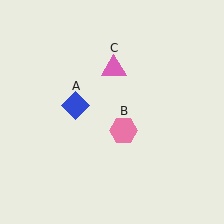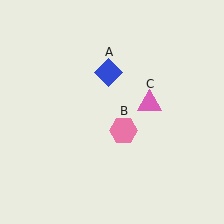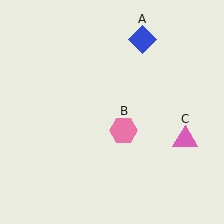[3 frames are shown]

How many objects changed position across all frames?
2 objects changed position: blue diamond (object A), pink triangle (object C).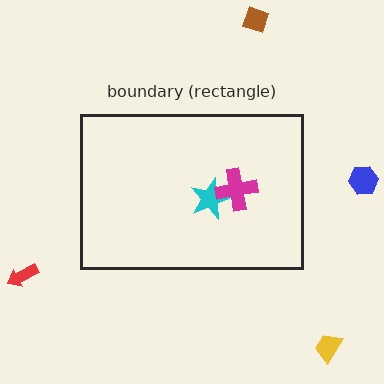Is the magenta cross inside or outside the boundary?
Inside.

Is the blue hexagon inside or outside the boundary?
Outside.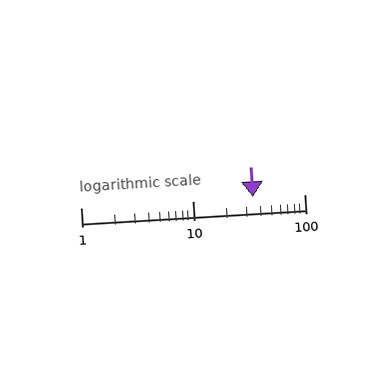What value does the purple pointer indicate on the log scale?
The pointer indicates approximately 35.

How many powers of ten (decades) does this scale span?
The scale spans 2 decades, from 1 to 100.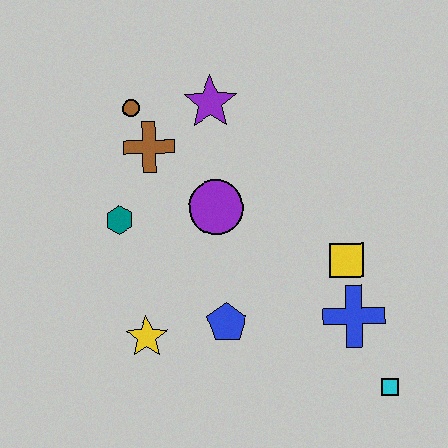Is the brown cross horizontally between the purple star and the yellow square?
No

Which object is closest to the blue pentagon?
The yellow star is closest to the blue pentagon.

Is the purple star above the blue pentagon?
Yes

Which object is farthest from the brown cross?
The cyan square is farthest from the brown cross.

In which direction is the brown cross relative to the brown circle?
The brown cross is below the brown circle.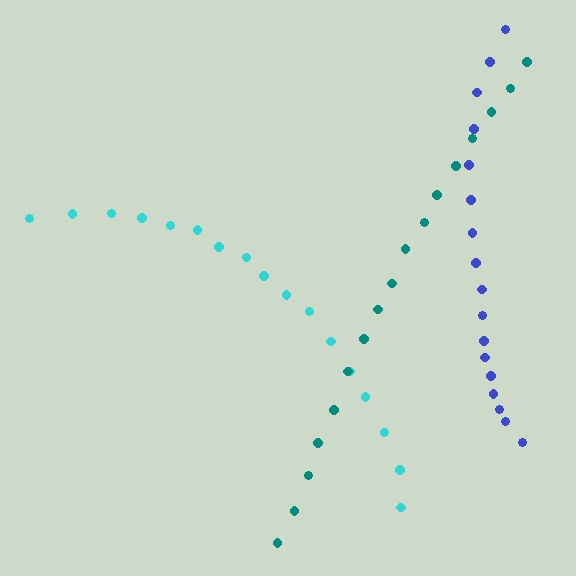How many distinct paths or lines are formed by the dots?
There are 3 distinct paths.